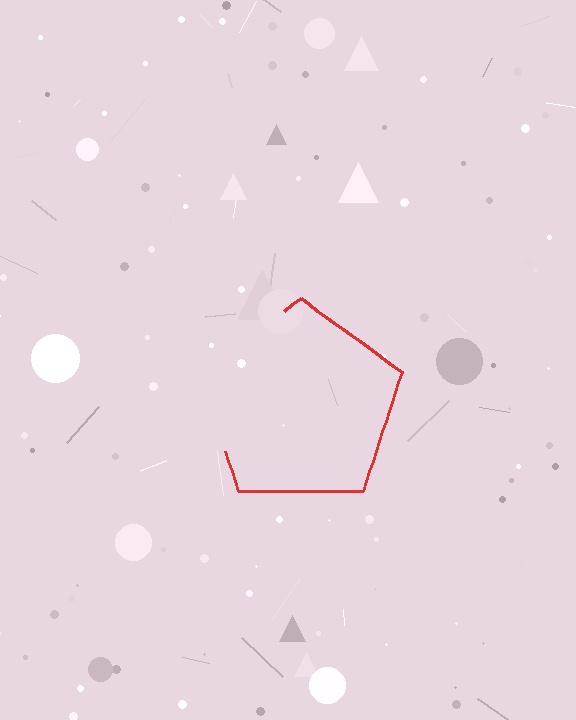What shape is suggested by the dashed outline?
The dashed outline suggests a pentagon.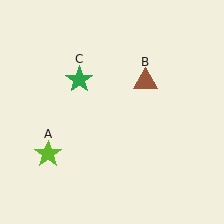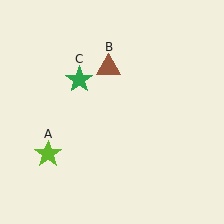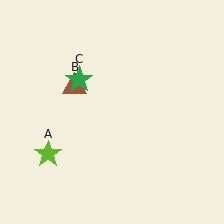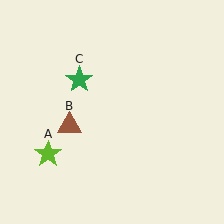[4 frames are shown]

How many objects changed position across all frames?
1 object changed position: brown triangle (object B).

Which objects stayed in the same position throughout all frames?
Lime star (object A) and green star (object C) remained stationary.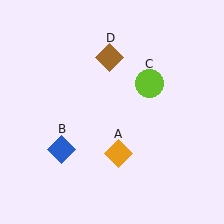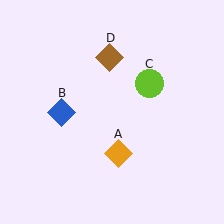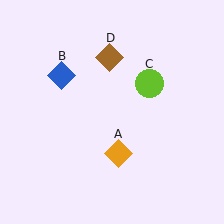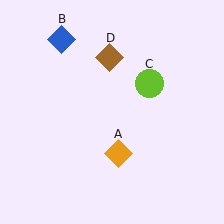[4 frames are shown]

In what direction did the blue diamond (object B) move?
The blue diamond (object B) moved up.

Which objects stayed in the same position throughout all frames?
Orange diamond (object A) and lime circle (object C) and brown diamond (object D) remained stationary.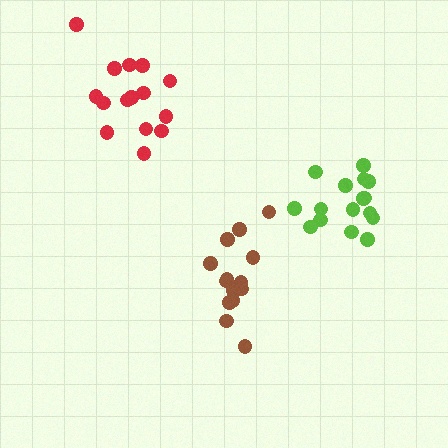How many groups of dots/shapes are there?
There are 3 groups.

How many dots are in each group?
Group 1: 16 dots, Group 2: 15 dots, Group 3: 14 dots (45 total).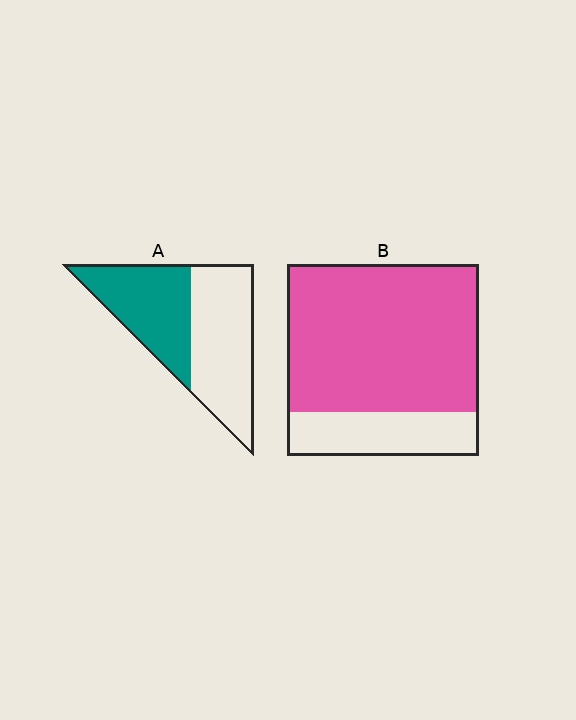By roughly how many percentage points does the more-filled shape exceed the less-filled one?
By roughly 30 percentage points (B over A).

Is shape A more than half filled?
No.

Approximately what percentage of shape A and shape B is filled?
A is approximately 45% and B is approximately 75%.